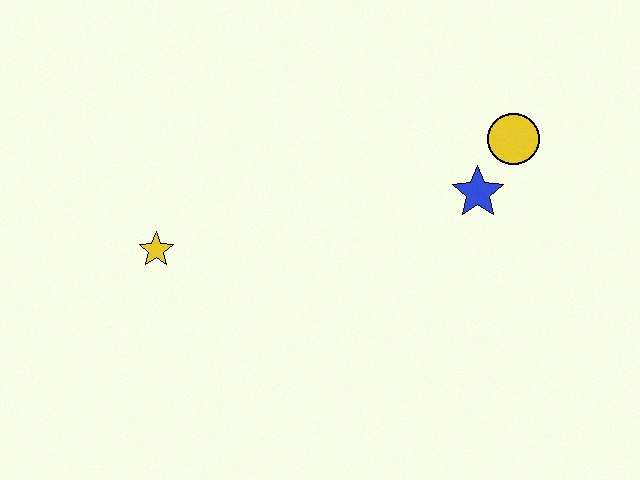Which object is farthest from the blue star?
The yellow star is farthest from the blue star.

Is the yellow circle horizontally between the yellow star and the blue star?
No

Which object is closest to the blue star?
The yellow circle is closest to the blue star.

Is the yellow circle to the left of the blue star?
No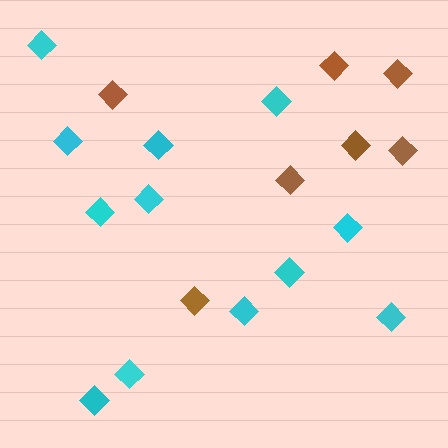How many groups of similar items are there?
There are 2 groups: one group of brown diamonds (7) and one group of cyan diamonds (12).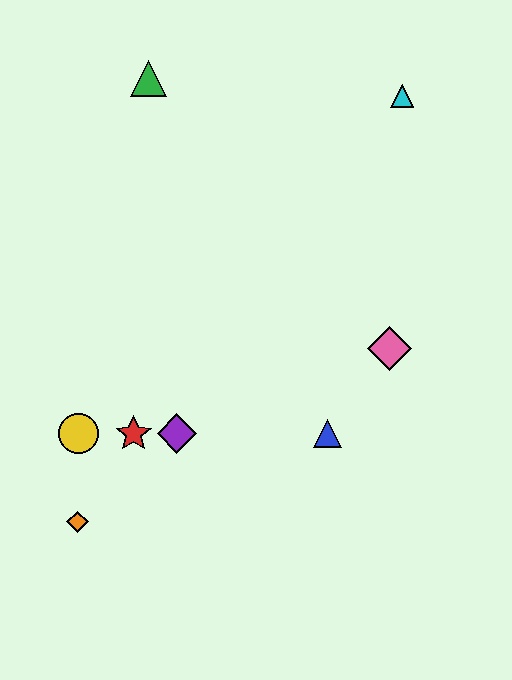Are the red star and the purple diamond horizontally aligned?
Yes, both are at y≈434.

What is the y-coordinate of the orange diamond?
The orange diamond is at y≈522.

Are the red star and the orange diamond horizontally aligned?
No, the red star is at y≈434 and the orange diamond is at y≈522.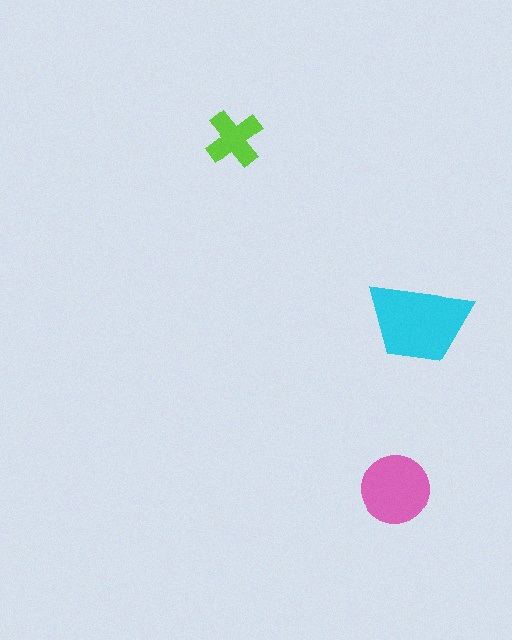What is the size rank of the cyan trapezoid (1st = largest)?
1st.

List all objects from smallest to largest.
The lime cross, the pink circle, the cyan trapezoid.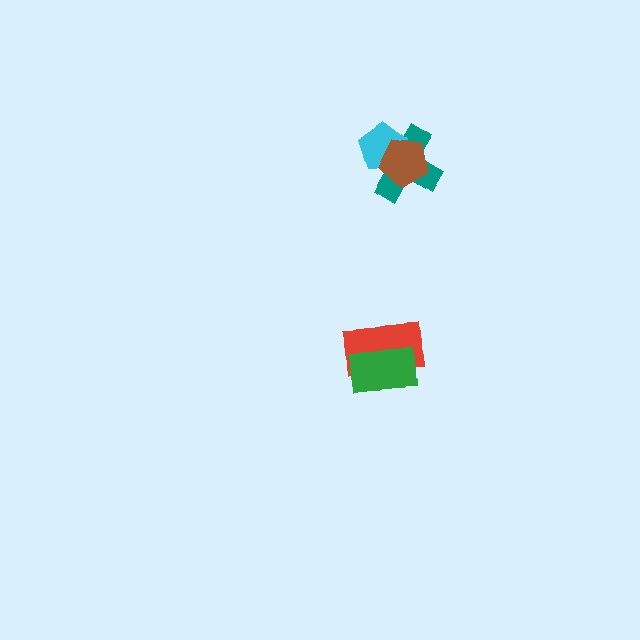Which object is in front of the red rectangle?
The green rectangle is in front of the red rectangle.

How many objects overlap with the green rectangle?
1 object overlaps with the green rectangle.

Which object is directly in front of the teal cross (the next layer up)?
The cyan pentagon is directly in front of the teal cross.